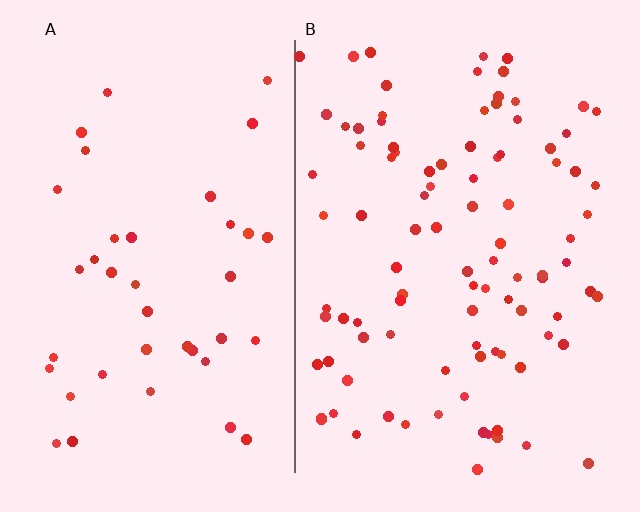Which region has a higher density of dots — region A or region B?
B (the right).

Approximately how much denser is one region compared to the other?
Approximately 2.4× — region B over region A.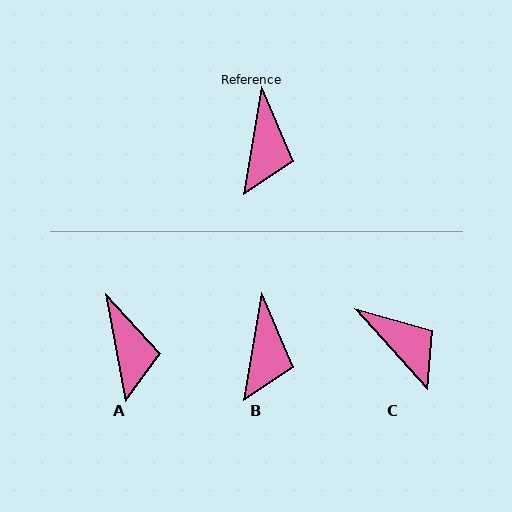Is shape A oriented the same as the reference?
No, it is off by about 20 degrees.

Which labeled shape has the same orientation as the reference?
B.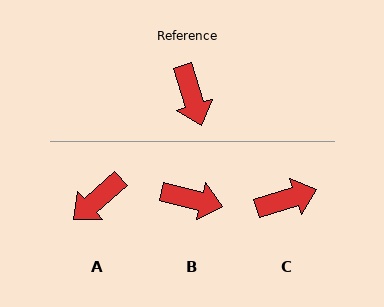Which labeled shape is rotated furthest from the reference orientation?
C, about 91 degrees away.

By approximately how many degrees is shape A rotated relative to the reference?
Approximately 66 degrees clockwise.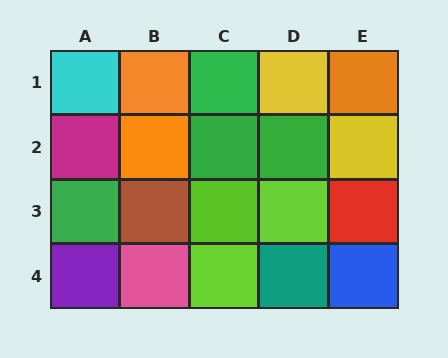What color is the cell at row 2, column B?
Orange.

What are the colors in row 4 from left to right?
Purple, pink, lime, teal, blue.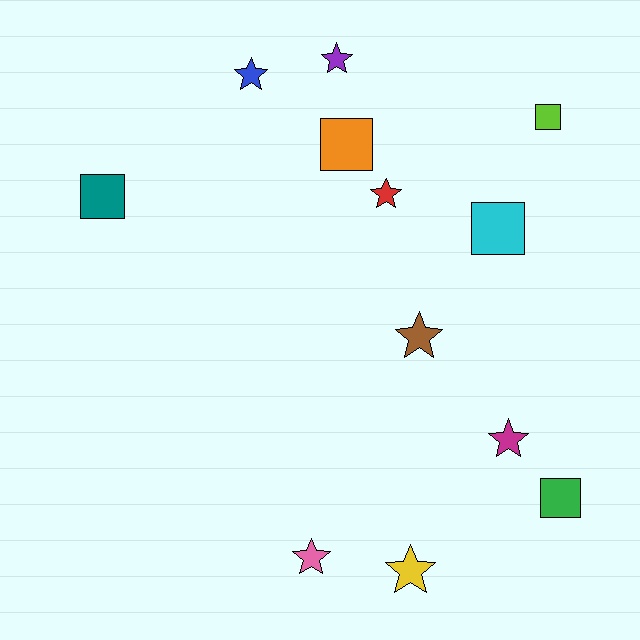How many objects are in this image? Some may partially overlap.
There are 12 objects.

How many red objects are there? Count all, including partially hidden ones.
There is 1 red object.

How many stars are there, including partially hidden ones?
There are 7 stars.